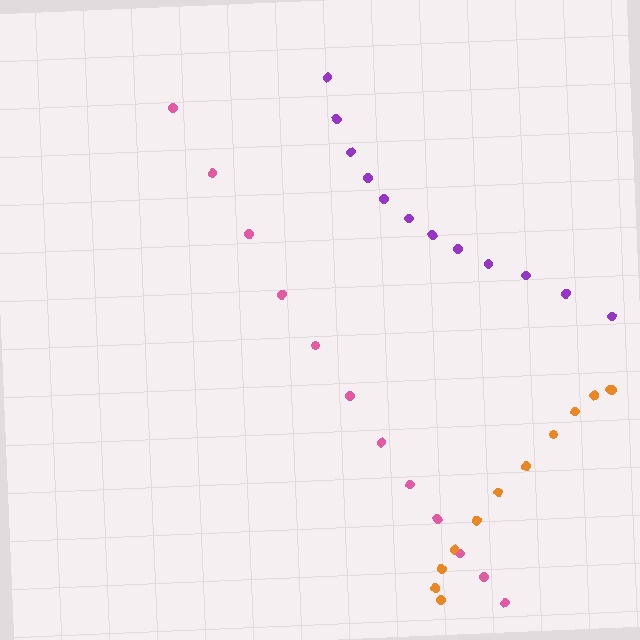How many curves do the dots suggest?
There are 3 distinct paths.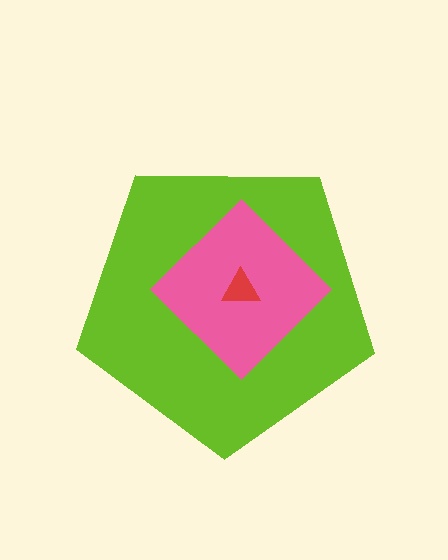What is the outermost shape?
The lime pentagon.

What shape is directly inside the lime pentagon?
The pink diamond.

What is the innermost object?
The red triangle.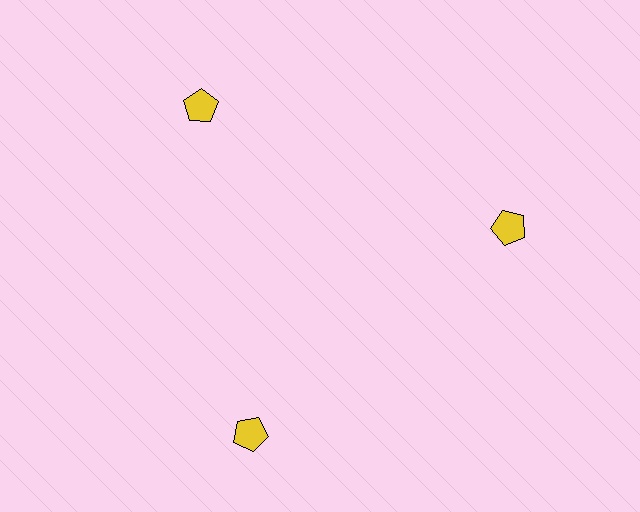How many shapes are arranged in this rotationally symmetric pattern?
There are 3 shapes, arranged in 3 groups of 1.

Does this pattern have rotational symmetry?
Yes, this pattern has 3-fold rotational symmetry. It looks the same after rotating 120 degrees around the center.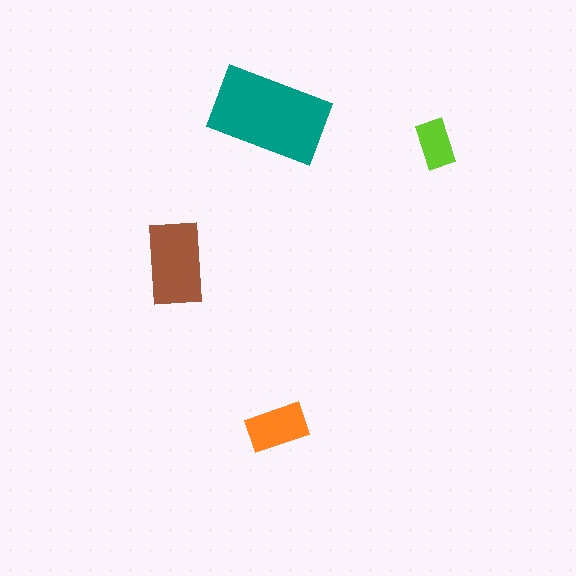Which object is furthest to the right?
The lime rectangle is rightmost.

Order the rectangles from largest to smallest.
the teal one, the brown one, the orange one, the lime one.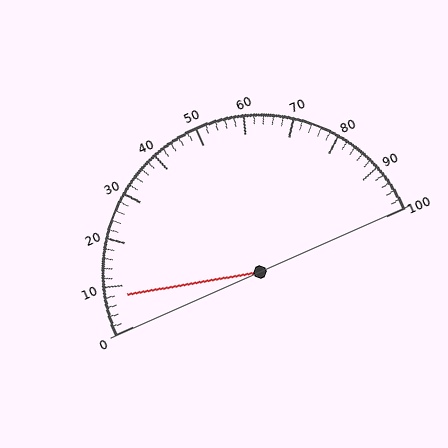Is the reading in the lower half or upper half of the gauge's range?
The reading is in the lower half of the range (0 to 100).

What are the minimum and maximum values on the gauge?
The gauge ranges from 0 to 100.